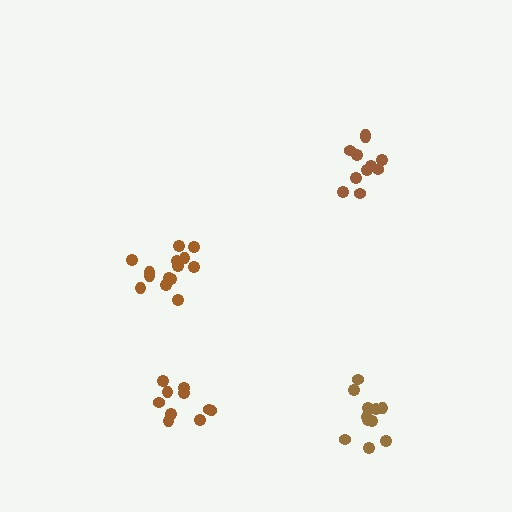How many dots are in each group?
Group 1: 11 dots, Group 2: 14 dots, Group 3: 11 dots, Group 4: 10 dots (46 total).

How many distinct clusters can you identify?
There are 4 distinct clusters.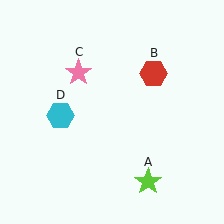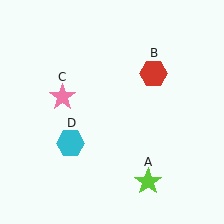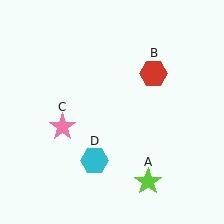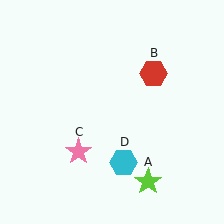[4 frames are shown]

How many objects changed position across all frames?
2 objects changed position: pink star (object C), cyan hexagon (object D).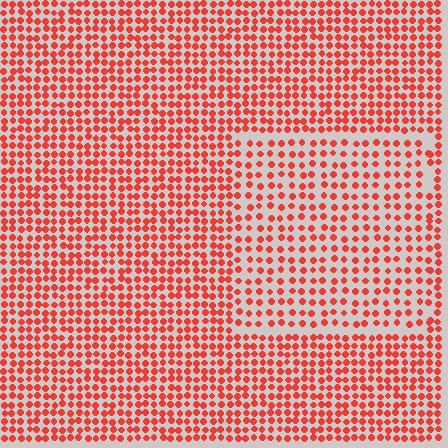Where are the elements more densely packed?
The elements are more densely packed outside the rectangle boundary.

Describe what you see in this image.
The image contains small red elements arranged at two different densities. A rectangle-shaped region is visible where the elements are less densely packed than the surrounding area.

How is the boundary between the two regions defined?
The boundary is defined by a change in element density (approximately 1.6x ratio). All elements are the same color, size, and shape.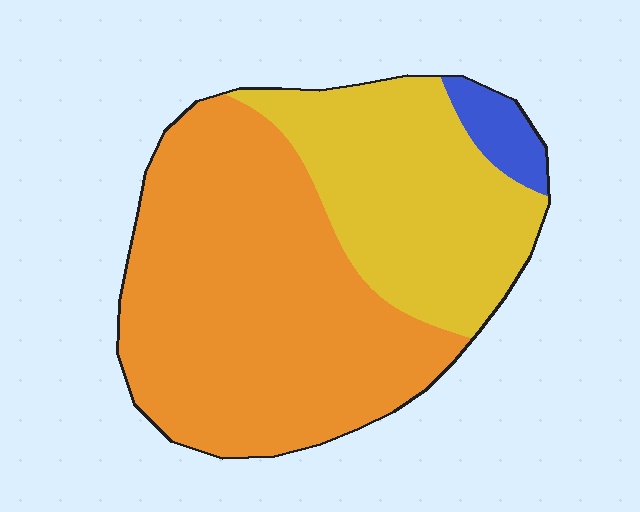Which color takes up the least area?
Blue, at roughly 5%.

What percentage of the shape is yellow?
Yellow covers roughly 35% of the shape.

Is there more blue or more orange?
Orange.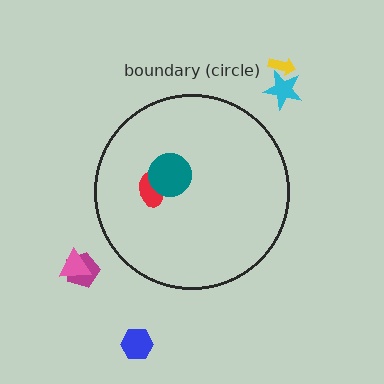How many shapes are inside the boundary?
2 inside, 5 outside.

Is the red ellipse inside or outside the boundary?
Inside.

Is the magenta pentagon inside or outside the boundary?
Outside.